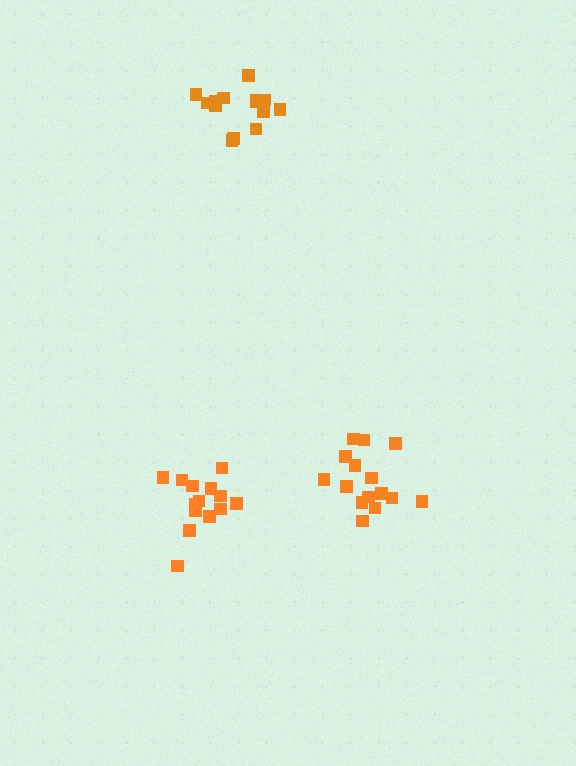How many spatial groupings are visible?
There are 3 spatial groupings.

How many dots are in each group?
Group 1: 14 dots, Group 2: 15 dots, Group 3: 15 dots (44 total).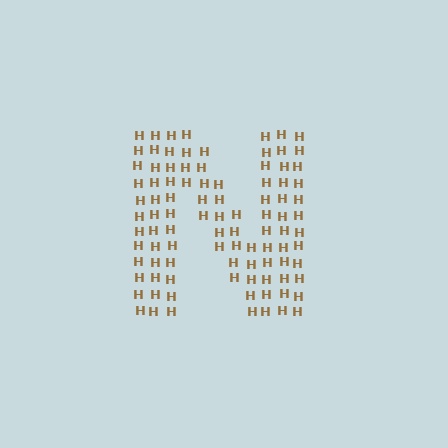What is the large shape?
The large shape is the letter N.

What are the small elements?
The small elements are letter H's.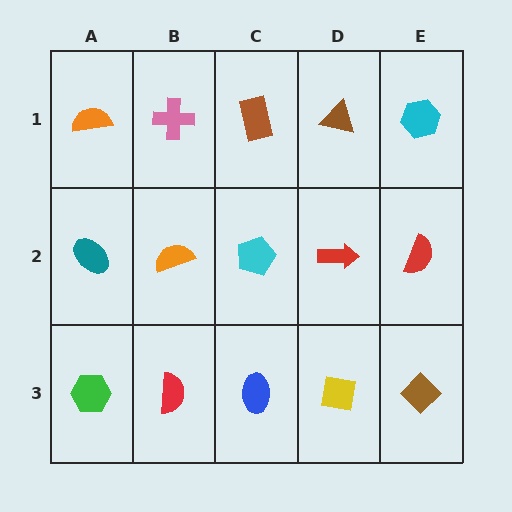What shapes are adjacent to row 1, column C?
A cyan pentagon (row 2, column C), a pink cross (row 1, column B), a brown triangle (row 1, column D).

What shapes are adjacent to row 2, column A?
An orange semicircle (row 1, column A), a green hexagon (row 3, column A), an orange semicircle (row 2, column B).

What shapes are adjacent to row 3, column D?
A red arrow (row 2, column D), a blue ellipse (row 3, column C), a brown diamond (row 3, column E).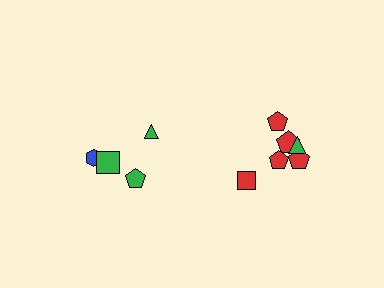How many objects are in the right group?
There are 6 objects.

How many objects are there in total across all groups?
There are 10 objects.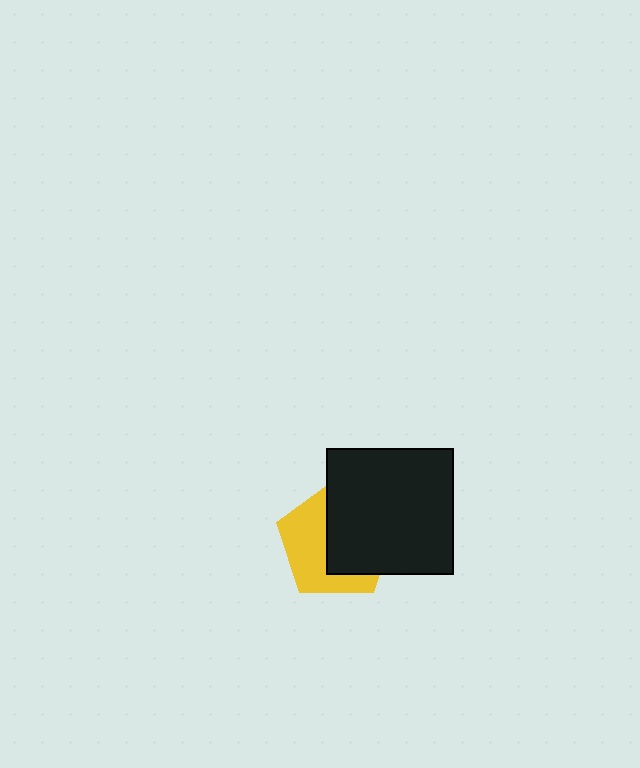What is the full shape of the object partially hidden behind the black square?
The partially hidden object is a yellow pentagon.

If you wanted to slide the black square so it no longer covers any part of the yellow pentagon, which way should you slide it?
Slide it right — that is the most direct way to separate the two shapes.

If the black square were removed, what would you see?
You would see the complete yellow pentagon.